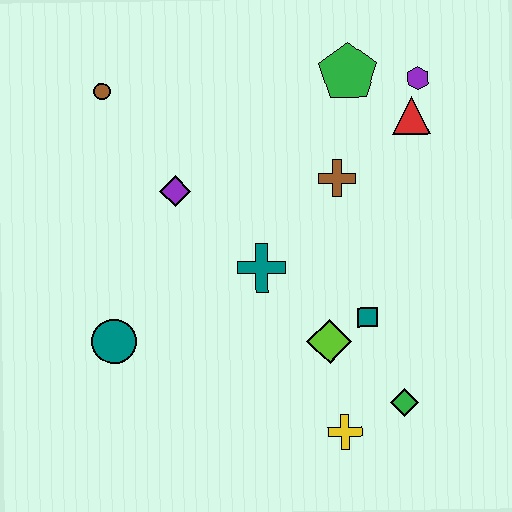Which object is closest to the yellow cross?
The green diamond is closest to the yellow cross.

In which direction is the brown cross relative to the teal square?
The brown cross is above the teal square.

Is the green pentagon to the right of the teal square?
No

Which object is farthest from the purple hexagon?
The teal circle is farthest from the purple hexagon.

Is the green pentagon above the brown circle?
Yes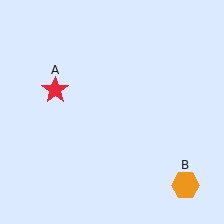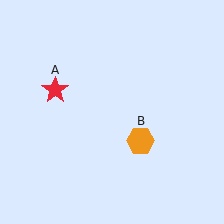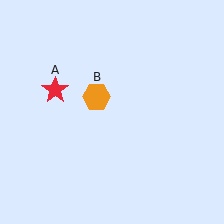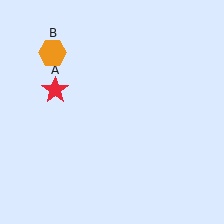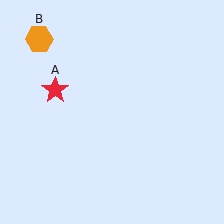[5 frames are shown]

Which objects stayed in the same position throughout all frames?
Red star (object A) remained stationary.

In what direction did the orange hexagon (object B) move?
The orange hexagon (object B) moved up and to the left.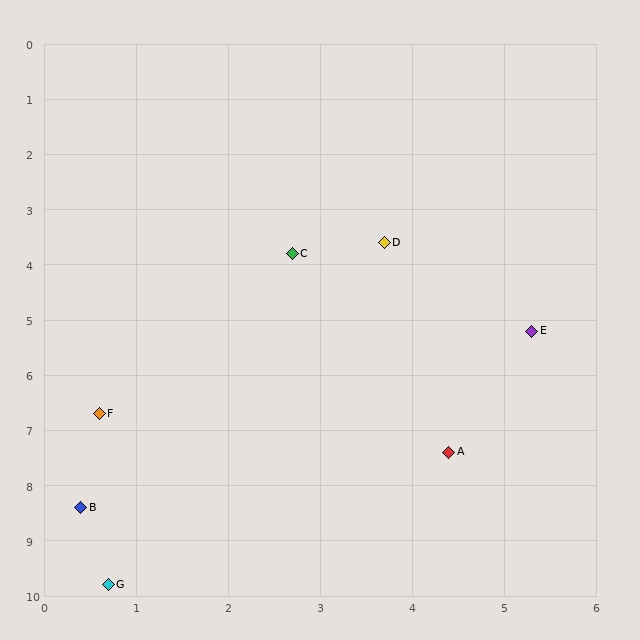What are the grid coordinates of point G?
Point G is at approximately (0.7, 9.8).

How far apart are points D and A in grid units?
Points D and A are about 3.9 grid units apart.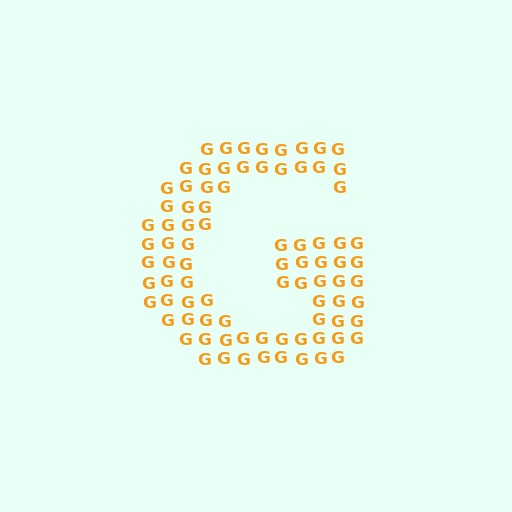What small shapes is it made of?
It is made of small letter G's.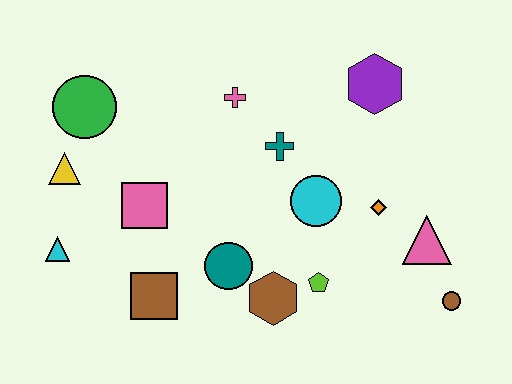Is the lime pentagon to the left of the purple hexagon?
Yes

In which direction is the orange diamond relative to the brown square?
The orange diamond is to the right of the brown square.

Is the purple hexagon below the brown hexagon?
No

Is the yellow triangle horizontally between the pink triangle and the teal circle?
No